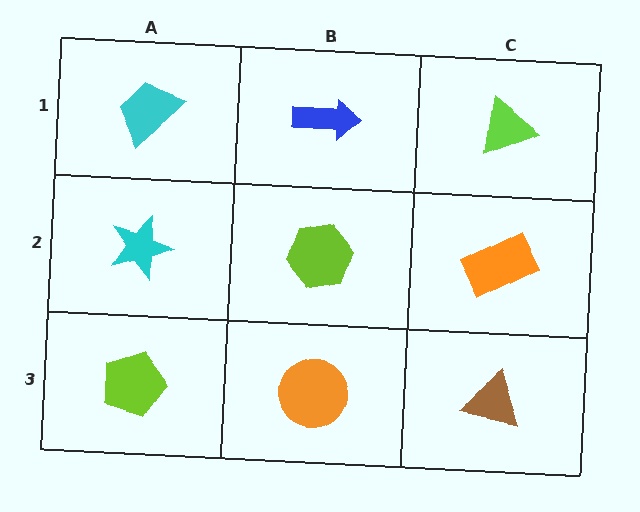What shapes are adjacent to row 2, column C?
A lime triangle (row 1, column C), a brown triangle (row 3, column C), a lime hexagon (row 2, column B).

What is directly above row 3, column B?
A lime hexagon.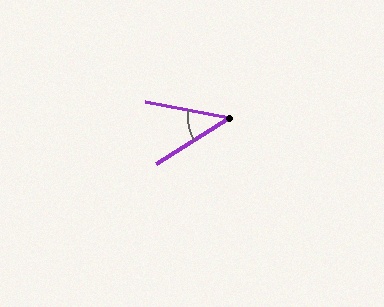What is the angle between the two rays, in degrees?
Approximately 43 degrees.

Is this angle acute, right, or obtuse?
It is acute.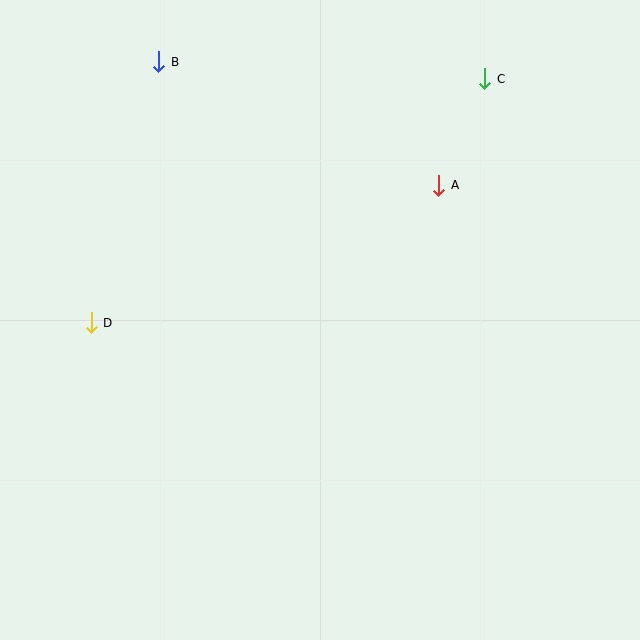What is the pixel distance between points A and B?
The distance between A and B is 306 pixels.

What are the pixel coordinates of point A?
Point A is at (439, 185).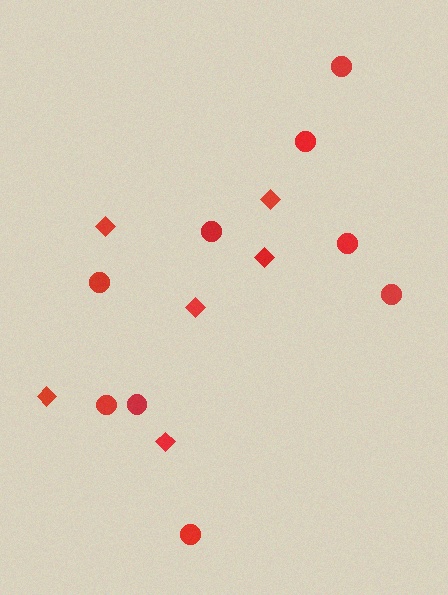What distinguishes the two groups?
There are 2 groups: one group of circles (9) and one group of diamonds (6).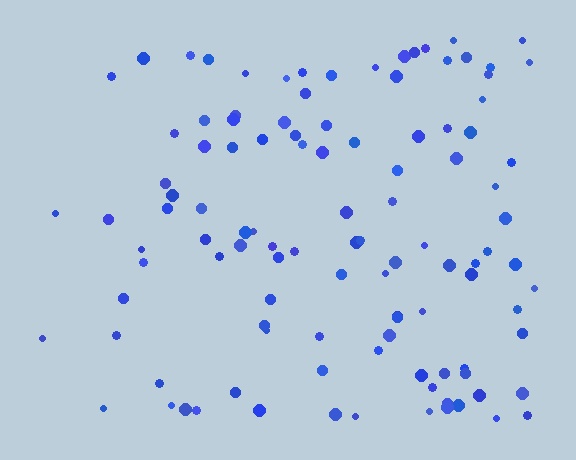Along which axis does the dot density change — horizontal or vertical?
Horizontal.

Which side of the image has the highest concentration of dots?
The right.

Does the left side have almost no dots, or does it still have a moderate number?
Still a moderate number, just noticeably fewer than the right.